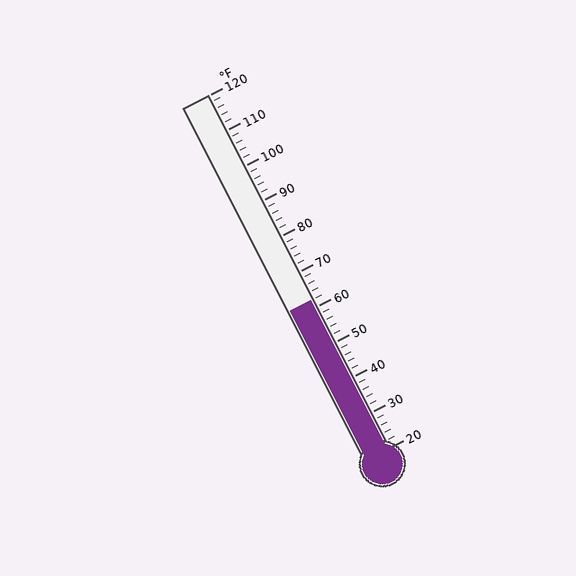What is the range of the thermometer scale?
The thermometer scale ranges from 20°F to 120°F.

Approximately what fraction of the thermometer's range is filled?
The thermometer is filled to approximately 40% of its range.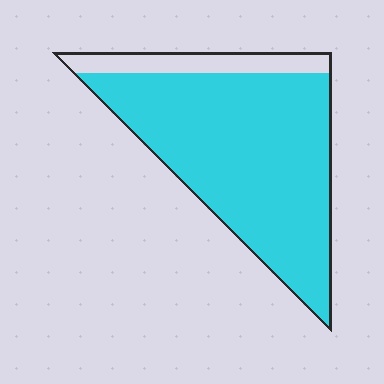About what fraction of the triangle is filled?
About seven eighths (7/8).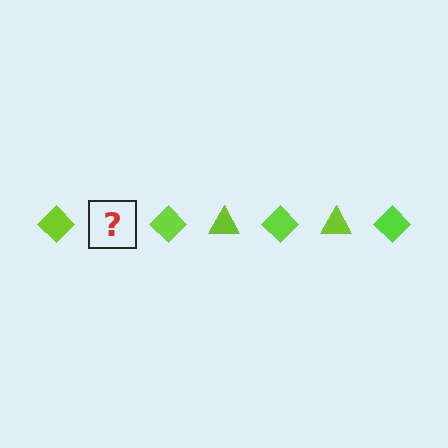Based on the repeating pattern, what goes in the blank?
The blank should be a lime triangle.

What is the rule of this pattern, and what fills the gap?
The rule is that the pattern cycles through diamond, triangle shapes in lime. The gap should be filled with a lime triangle.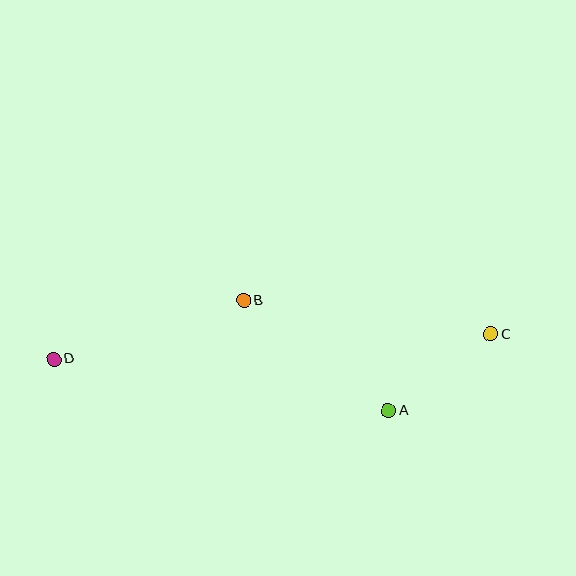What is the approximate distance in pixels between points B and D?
The distance between B and D is approximately 199 pixels.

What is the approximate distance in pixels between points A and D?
The distance between A and D is approximately 338 pixels.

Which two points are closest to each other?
Points A and C are closest to each other.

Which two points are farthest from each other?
Points C and D are farthest from each other.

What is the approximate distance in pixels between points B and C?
The distance between B and C is approximately 250 pixels.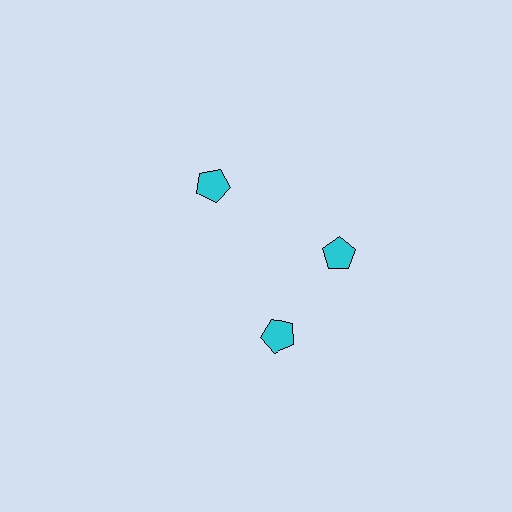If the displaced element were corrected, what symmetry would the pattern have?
It would have 3-fold rotational symmetry — the pattern would map onto itself every 120 degrees.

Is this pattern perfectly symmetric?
No. The 3 cyan pentagons are arranged in a ring, but one element near the 7 o'clock position is rotated out of alignment along the ring, breaking the 3-fold rotational symmetry.